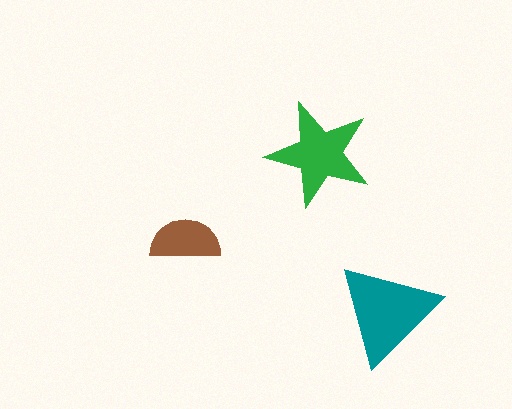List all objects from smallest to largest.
The brown semicircle, the green star, the teal triangle.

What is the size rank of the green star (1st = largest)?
2nd.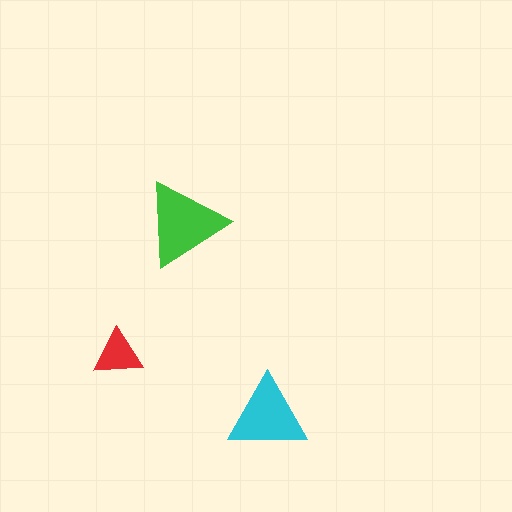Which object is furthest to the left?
The red triangle is leftmost.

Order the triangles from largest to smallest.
the green one, the cyan one, the red one.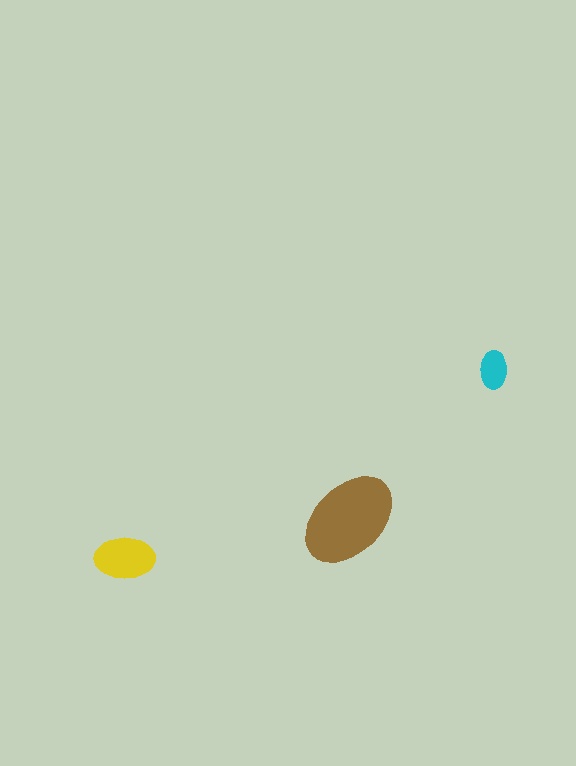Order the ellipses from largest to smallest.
the brown one, the yellow one, the cyan one.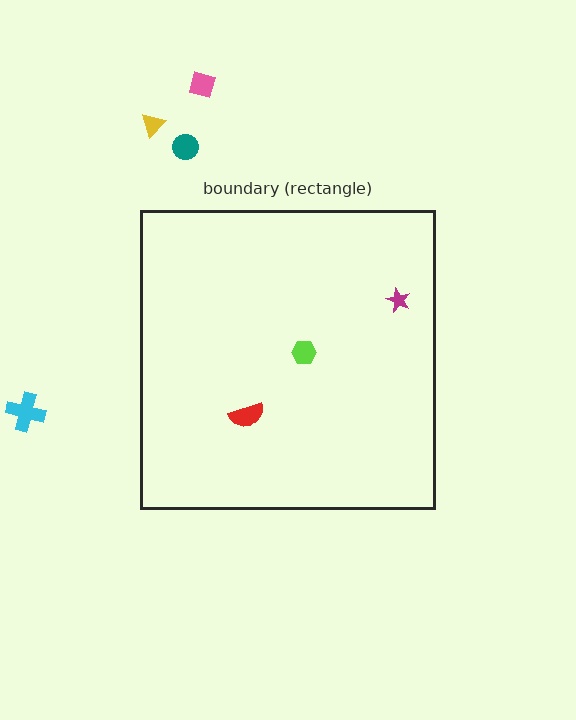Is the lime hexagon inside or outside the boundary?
Inside.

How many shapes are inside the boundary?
3 inside, 4 outside.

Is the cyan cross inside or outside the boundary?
Outside.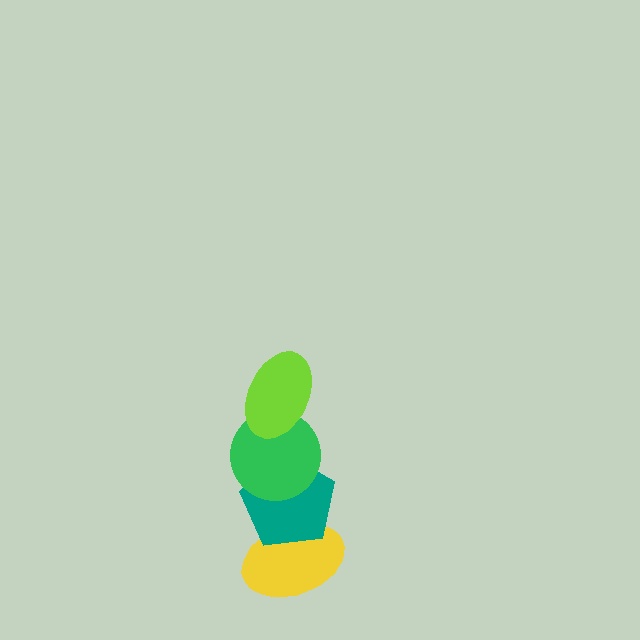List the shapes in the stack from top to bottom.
From top to bottom: the lime ellipse, the green circle, the teal pentagon, the yellow ellipse.